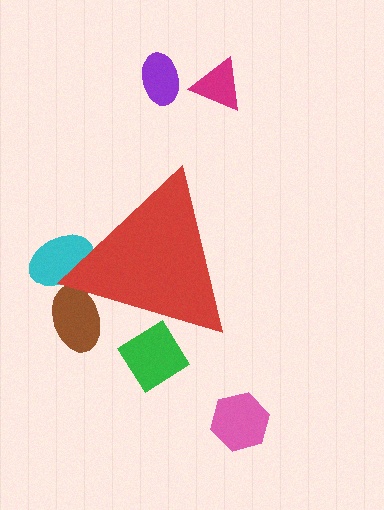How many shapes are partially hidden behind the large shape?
3 shapes are partially hidden.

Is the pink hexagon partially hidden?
No, the pink hexagon is fully visible.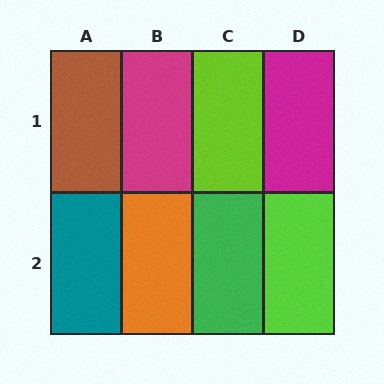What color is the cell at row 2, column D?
Lime.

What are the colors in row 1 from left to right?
Brown, magenta, lime, magenta.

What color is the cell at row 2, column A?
Teal.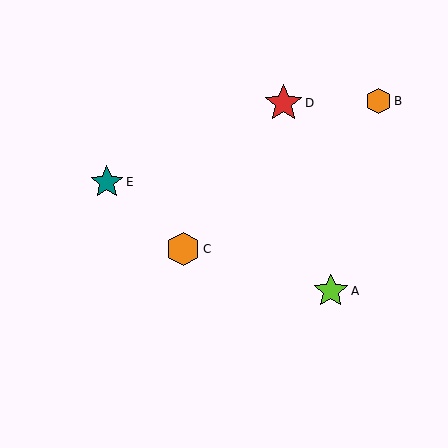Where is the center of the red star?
The center of the red star is at (283, 103).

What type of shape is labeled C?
Shape C is an orange hexagon.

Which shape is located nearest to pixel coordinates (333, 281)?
The lime star (labeled A) at (331, 291) is nearest to that location.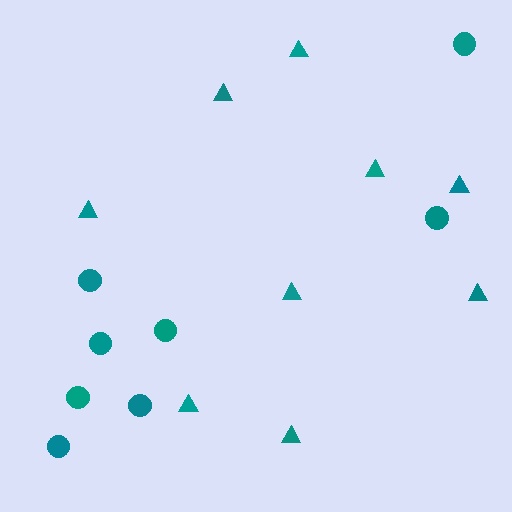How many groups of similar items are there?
There are 2 groups: one group of triangles (9) and one group of circles (8).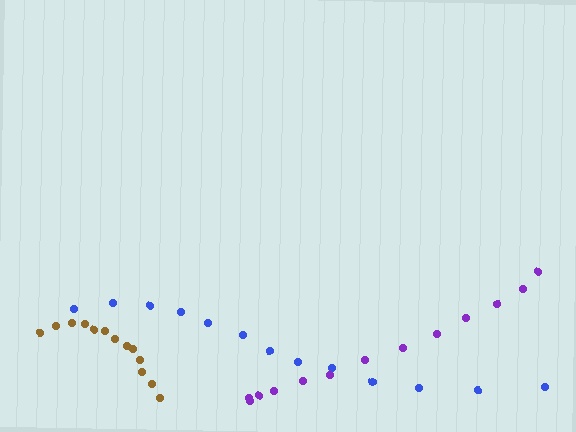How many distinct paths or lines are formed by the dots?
There are 3 distinct paths.